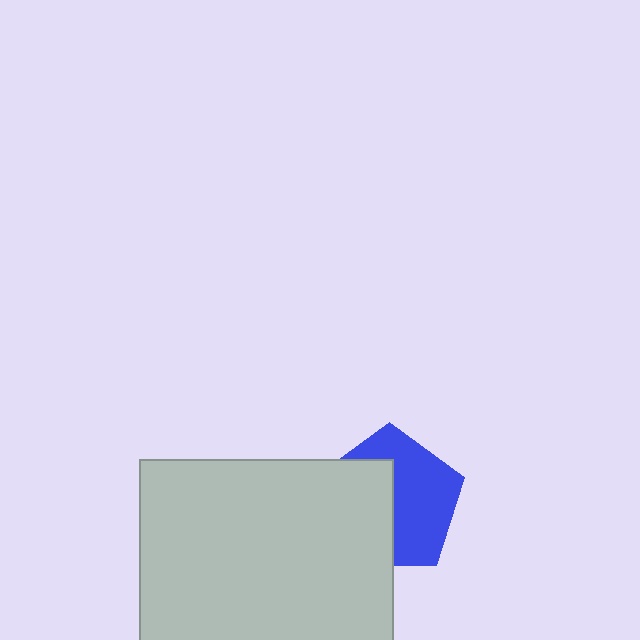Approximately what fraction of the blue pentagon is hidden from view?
Roughly 46% of the blue pentagon is hidden behind the light gray rectangle.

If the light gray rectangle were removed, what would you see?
You would see the complete blue pentagon.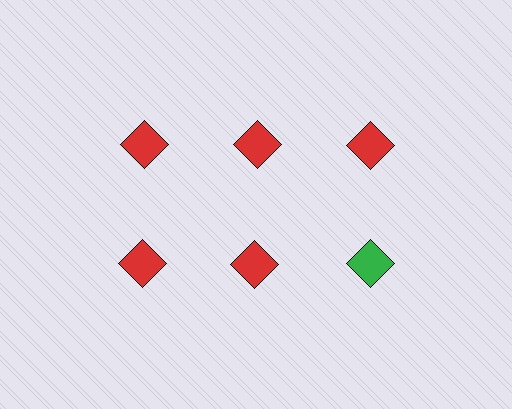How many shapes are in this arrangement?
There are 6 shapes arranged in a grid pattern.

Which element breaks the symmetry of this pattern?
The green diamond in the second row, center column breaks the symmetry. All other shapes are red diamonds.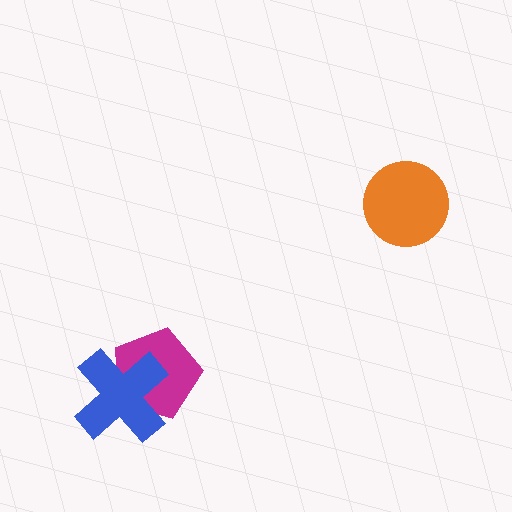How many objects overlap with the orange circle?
0 objects overlap with the orange circle.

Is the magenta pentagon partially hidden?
Yes, it is partially covered by another shape.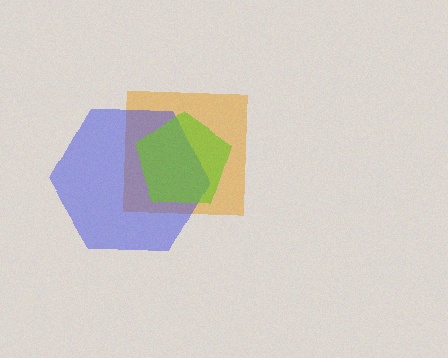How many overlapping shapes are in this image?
There are 3 overlapping shapes in the image.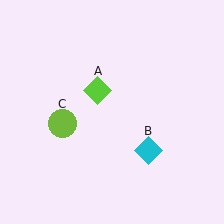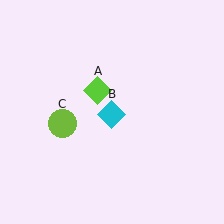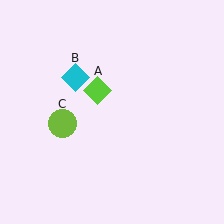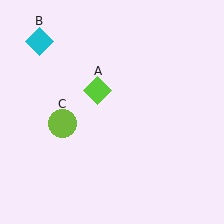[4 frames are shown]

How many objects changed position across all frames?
1 object changed position: cyan diamond (object B).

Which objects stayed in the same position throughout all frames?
Lime diamond (object A) and lime circle (object C) remained stationary.